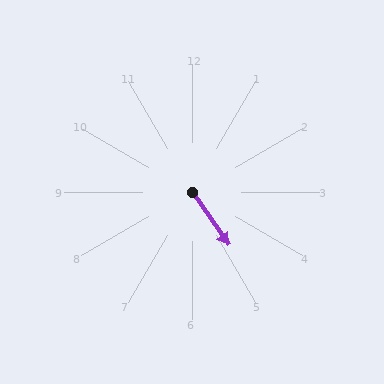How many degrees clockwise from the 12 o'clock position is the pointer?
Approximately 145 degrees.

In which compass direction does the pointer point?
Southeast.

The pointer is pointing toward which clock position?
Roughly 5 o'clock.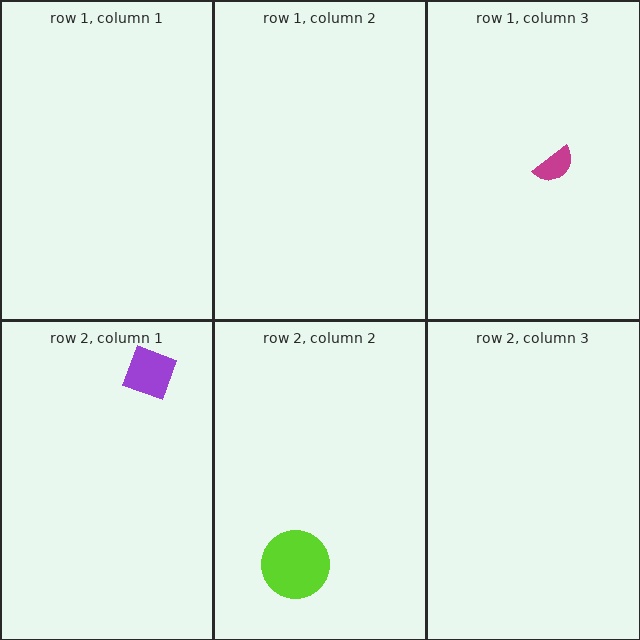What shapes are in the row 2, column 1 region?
The purple diamond.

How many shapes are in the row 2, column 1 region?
1.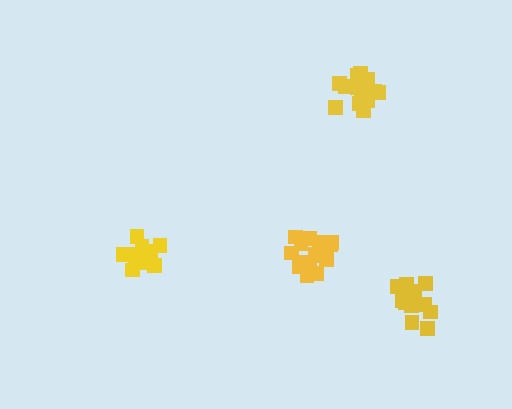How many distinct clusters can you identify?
There are 4 distinct clusters.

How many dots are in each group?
Group 1: 13 dots, Group 2: 16 dots, Group 3: 17 dots, Group 4: 19 dots (65 total).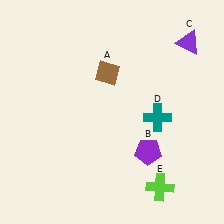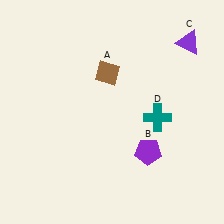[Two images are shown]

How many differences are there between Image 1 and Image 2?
There is 1 difference between the two images.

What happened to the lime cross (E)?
The lime cross (E) was removed in Image 2. It was in the bottom-right area of Image 1.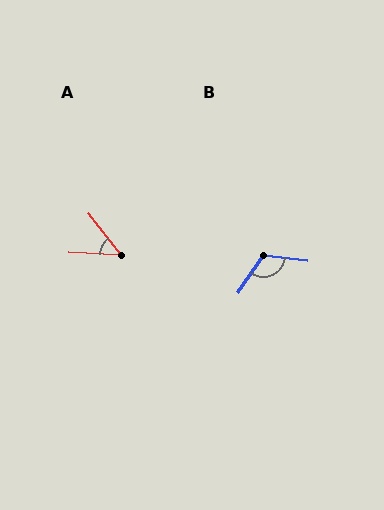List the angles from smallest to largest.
A (50°), B (118°).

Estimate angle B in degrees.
Approximately 118 degrees.